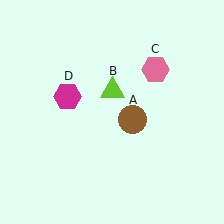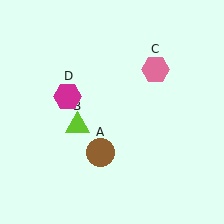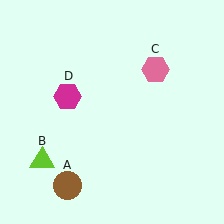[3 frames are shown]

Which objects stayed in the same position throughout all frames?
Pink hexagon (object C) and magenta hexagon (object D) remained stationary.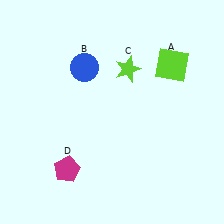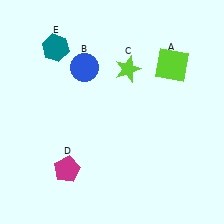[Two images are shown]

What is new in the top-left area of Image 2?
A teal hexagon (E) was added in the top-left area of Image 2.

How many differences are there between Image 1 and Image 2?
There is 1 difference between the two images.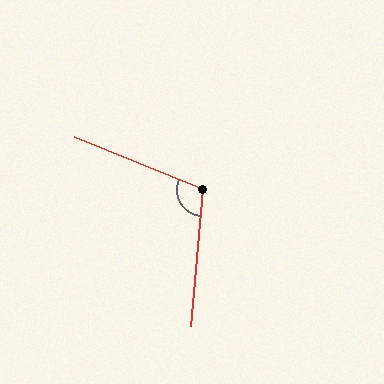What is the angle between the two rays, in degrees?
Approximately 107 degrees.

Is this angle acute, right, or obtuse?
It is obtuse.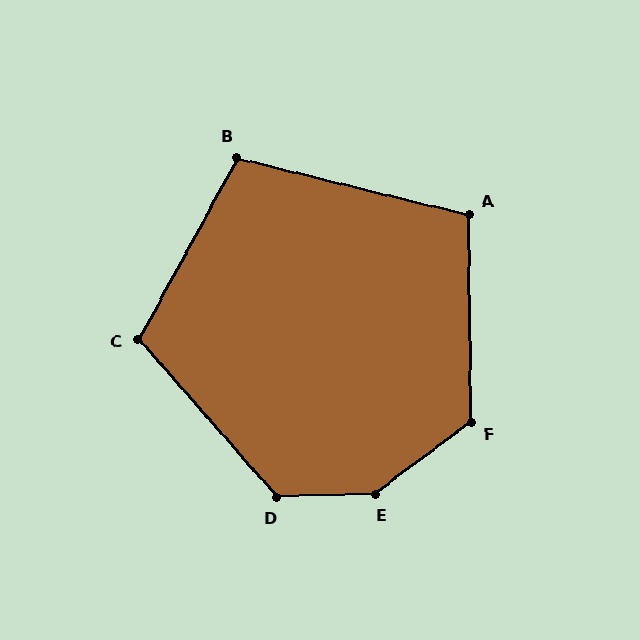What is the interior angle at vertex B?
Approximately 104 degrees (obtuse).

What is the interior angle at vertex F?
Approximately 126 degrees (obtuse).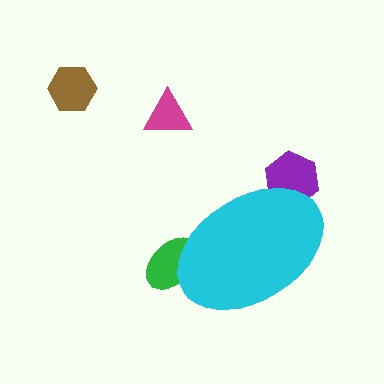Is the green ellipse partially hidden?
Yes, the green ellipse is partially hidden behind the cyan ellipse.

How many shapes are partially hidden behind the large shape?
2 shapes are partially hidden.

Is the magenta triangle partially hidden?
No, the magenta triangle is fully visible.